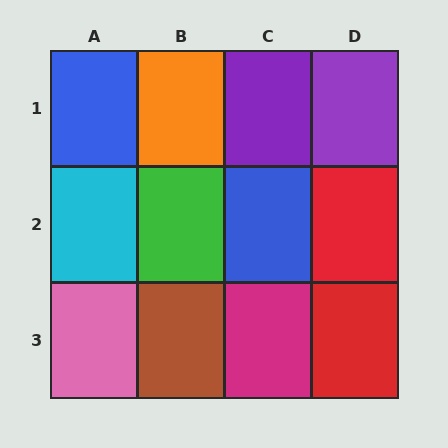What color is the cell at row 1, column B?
Orange.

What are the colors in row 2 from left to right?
Cyan, green, blue, red.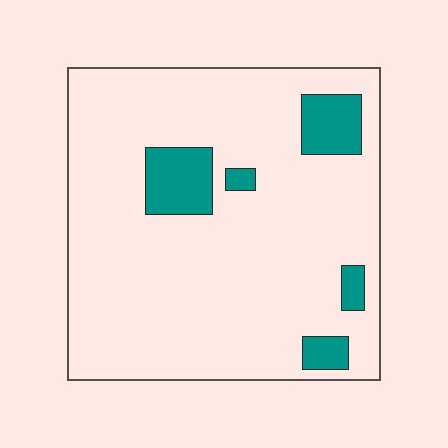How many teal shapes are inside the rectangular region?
5.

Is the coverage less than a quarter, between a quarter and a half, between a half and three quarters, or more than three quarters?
Less than a quarter.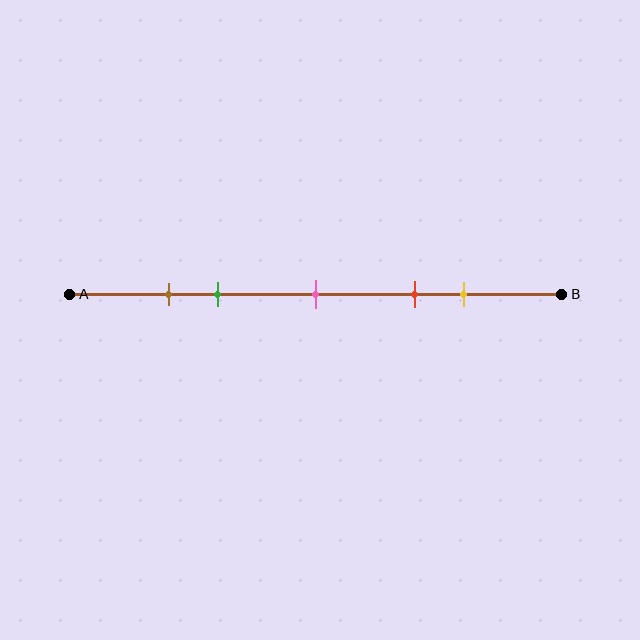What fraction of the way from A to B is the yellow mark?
The yellow mark is approximately 80% (0.8) of the way from A to B.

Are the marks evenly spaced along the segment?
No, the marks are not evenly spaced.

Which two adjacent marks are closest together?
The brown and green marks are the closest adjacent pair.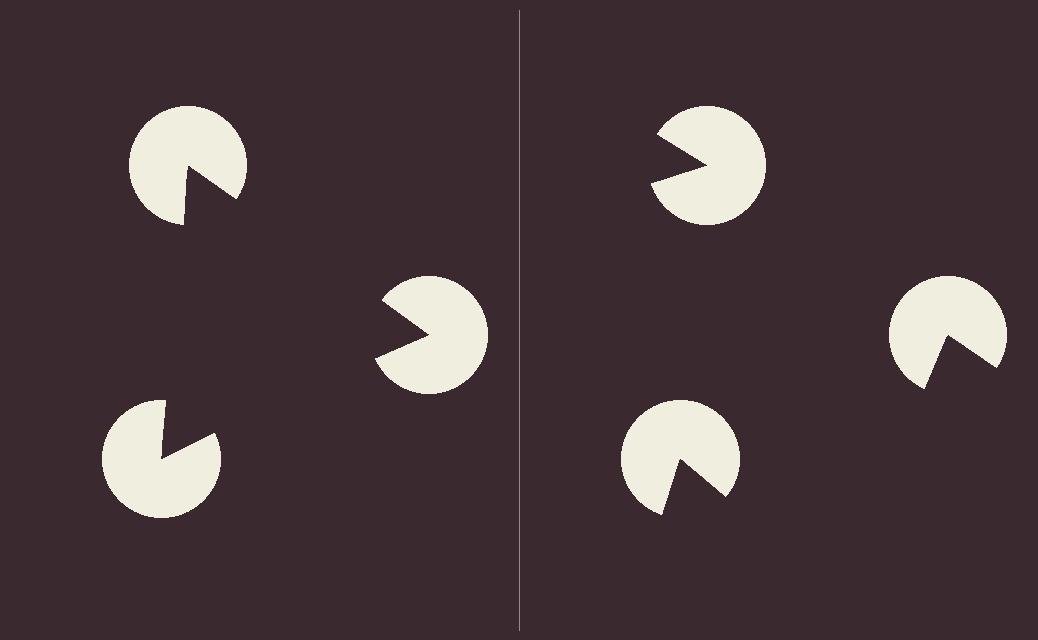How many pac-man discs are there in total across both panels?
6 — 3 on each side.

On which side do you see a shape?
An illusory triangle appears on the left side. On the right side the wedge cuts are rotated, so no coherent shape forms.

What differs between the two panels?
The pac-man discs are positioned identically on both sides; only the wedge orientations differ. On the left they align to a triangle; on the right they are misaligned.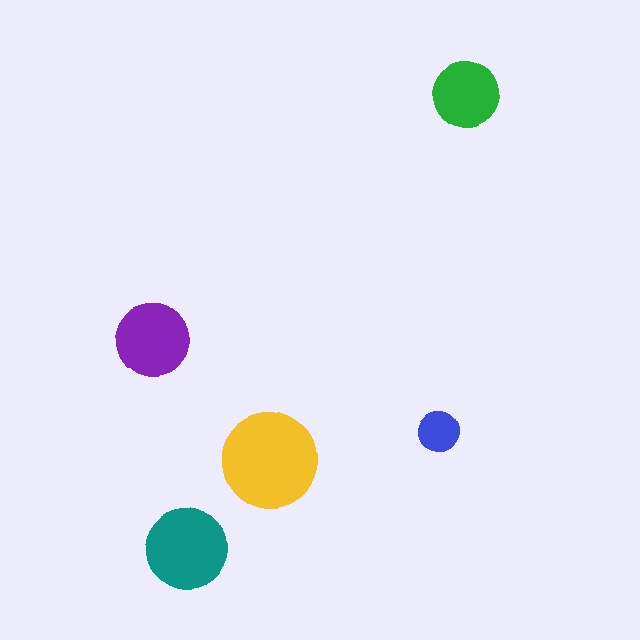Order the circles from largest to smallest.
the yellow one, the teal one, the purple one, the green one, the blue one.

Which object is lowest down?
The teal circle is bottommost.